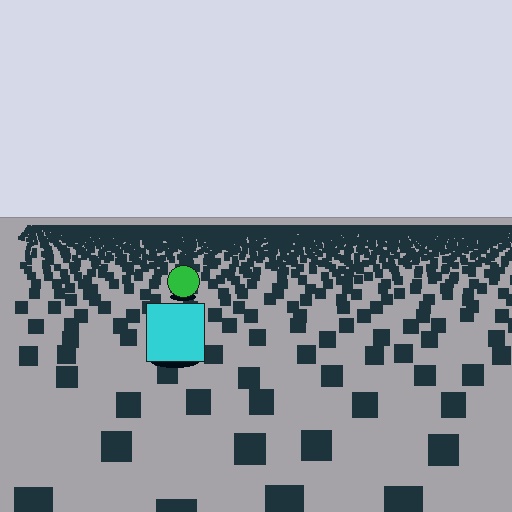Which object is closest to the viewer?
The cyan square is closest. The texture marks near it are larger and more spread out.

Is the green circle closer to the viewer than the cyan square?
No. The cyan square is closer — you can tell from the texture gradient: the ground texture is coarser near it.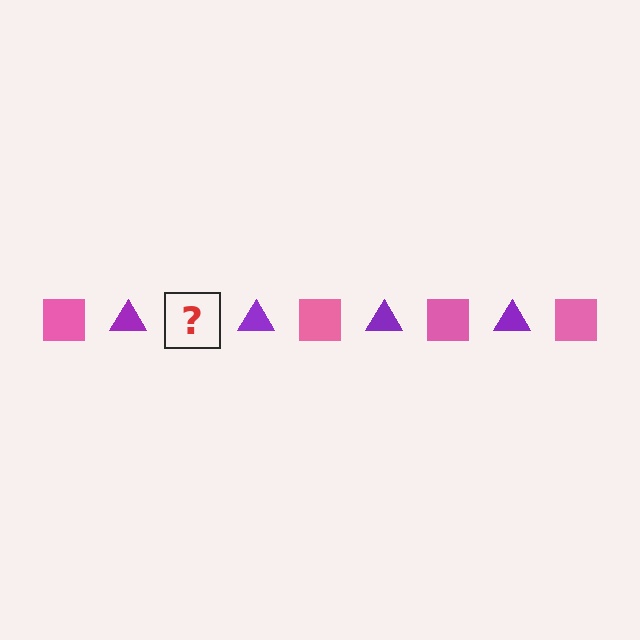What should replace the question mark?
The question mark should be replaced with a pink square.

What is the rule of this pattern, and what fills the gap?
The rule is that the pattern alternates between pink square and purple triangle. The gap should be filled with a pink square.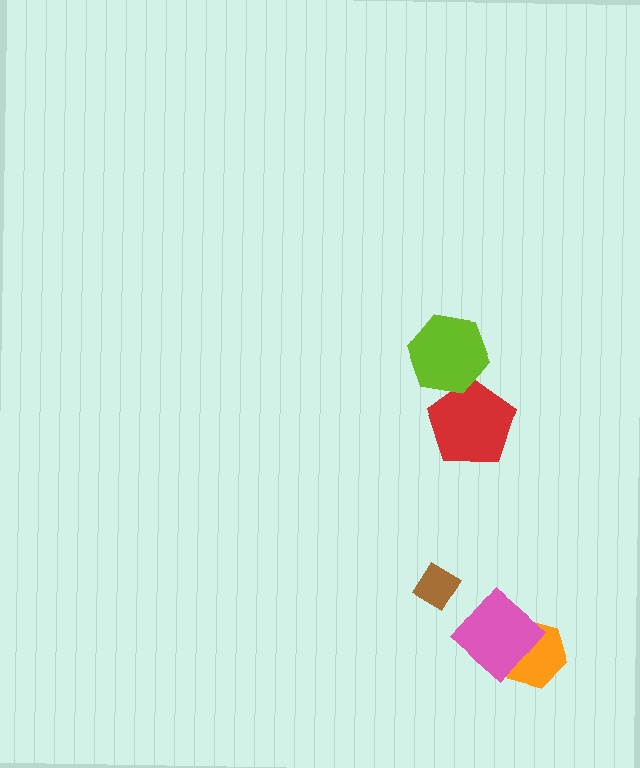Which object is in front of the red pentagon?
The lime hexagon is in front of the red pentagon.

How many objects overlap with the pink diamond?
1 object overlaps with the pink diamond.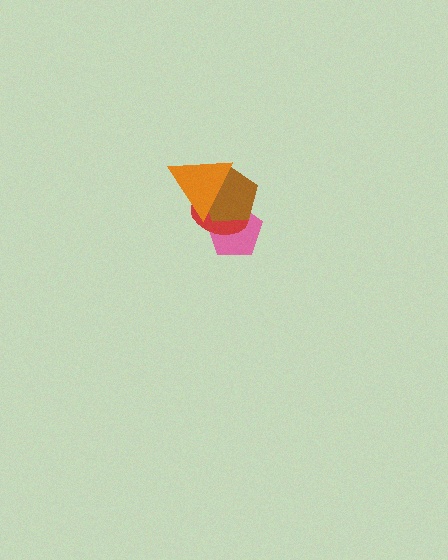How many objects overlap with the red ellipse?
3 objects overlap with the red ellipse.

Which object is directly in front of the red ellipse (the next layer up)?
The brown pentagon is directly in front of the red ellipse.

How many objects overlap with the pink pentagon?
3 objects overlap with the pink pentagon.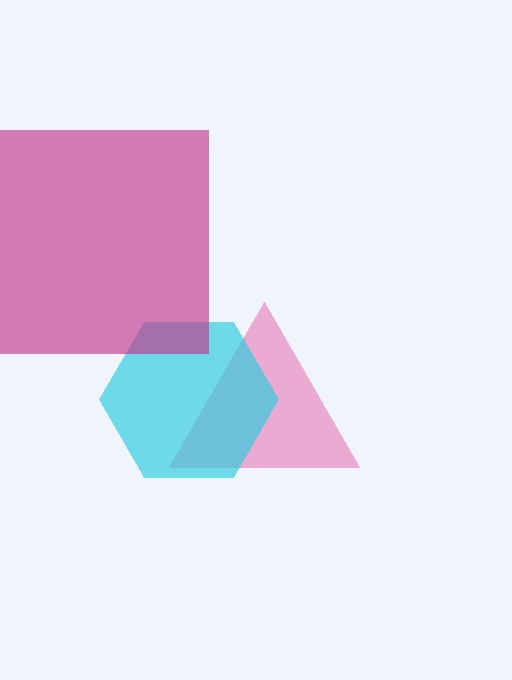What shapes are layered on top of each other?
The layered shapes are: a pink triangle, a cyan hexagon, a magenta square.